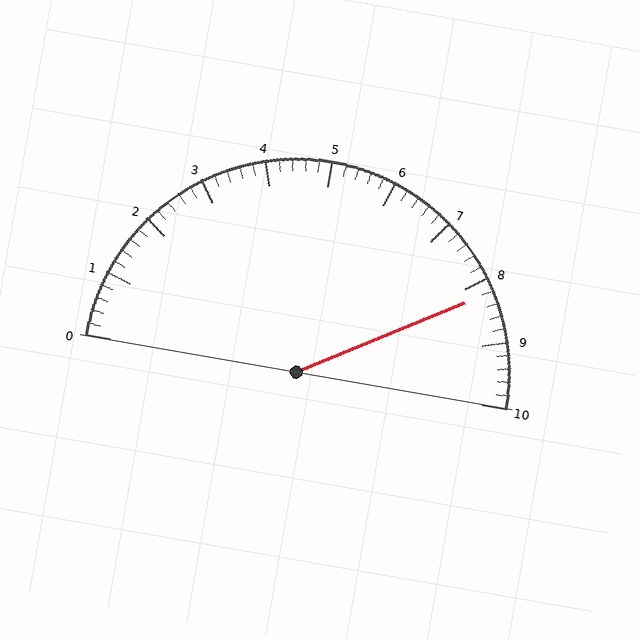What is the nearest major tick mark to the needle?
The nearest major tick mark is 8.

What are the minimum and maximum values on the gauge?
The gauge ranges from 0 to 10.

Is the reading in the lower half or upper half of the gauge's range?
The reading is in the upper half of the range (0 to 10).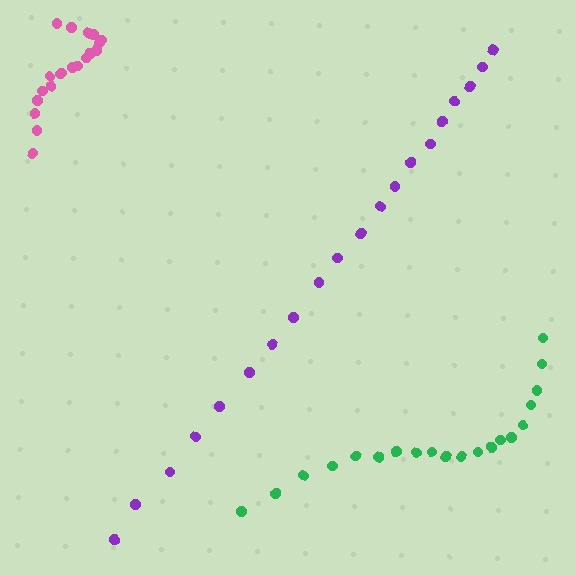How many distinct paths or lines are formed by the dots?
There are 3 distinct paths.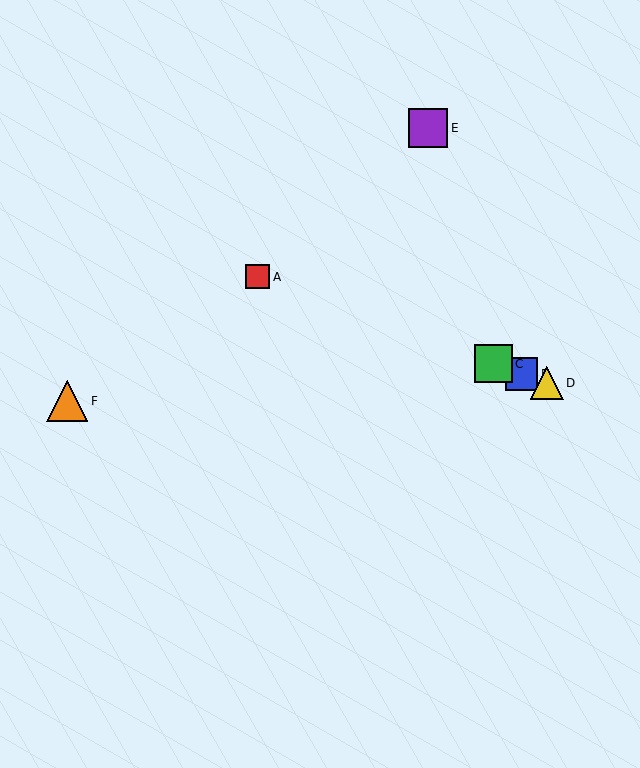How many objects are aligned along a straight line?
4 objects (A, B, C, D) are aligned along a straight line.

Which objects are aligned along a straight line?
Objects A, B, C, D are aligned along a straight line.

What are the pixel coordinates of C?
Object C is at (494, 364).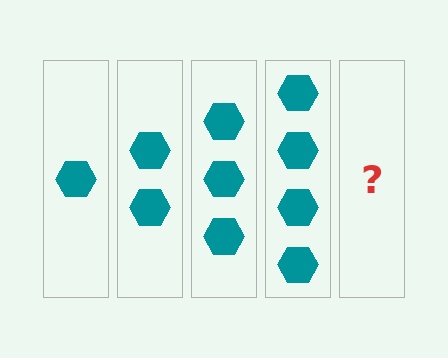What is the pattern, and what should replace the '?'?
The pattern is that each step adds one more hexagon. The '?' should be 5 hexagons.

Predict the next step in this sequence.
The next step is 5 hexagons.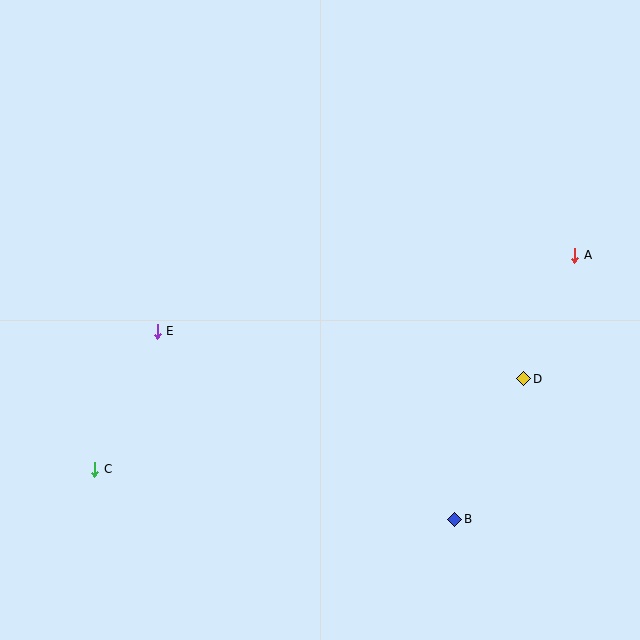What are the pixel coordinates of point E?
Point E is at (157, 331).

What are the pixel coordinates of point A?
Point A is at (575, 255).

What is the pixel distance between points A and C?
The distance between A and C is 526 pixels.